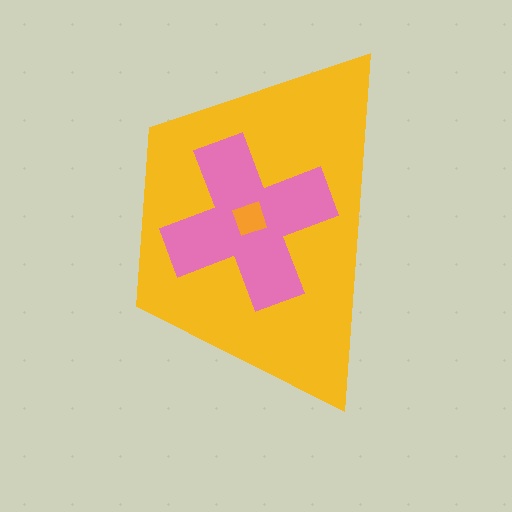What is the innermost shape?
The orange diamond.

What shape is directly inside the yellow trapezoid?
The pink cross.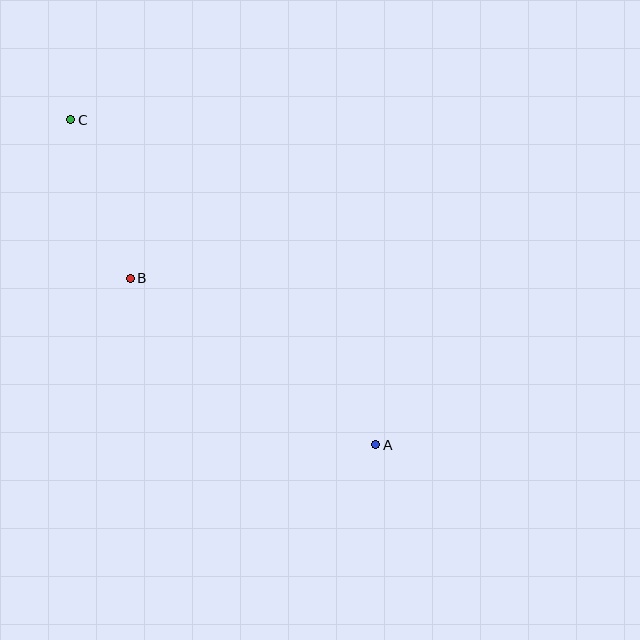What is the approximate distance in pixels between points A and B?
The distance between A and B is approximately 296 pixels.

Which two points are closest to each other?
Points B and C are closest to each other.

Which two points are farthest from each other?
Points A and C are farthest from each other.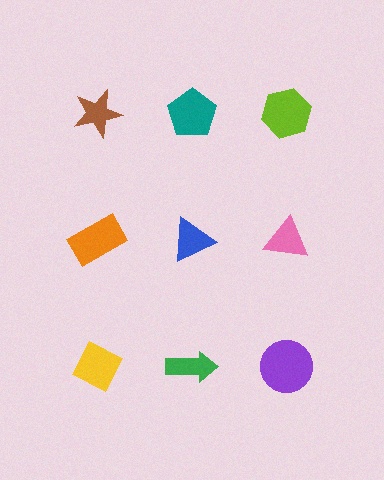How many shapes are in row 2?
3 shapes.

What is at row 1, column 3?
A lime hexagon.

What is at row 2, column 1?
An orange rectangle.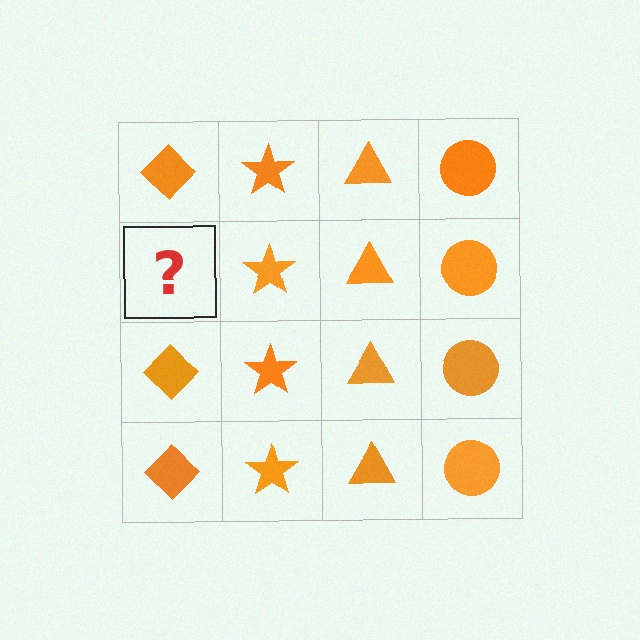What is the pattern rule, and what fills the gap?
The rule is that each column has a consistent shape. The gap should be filled with an orange diamond.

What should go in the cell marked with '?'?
The missing cell should contain an orange diamond.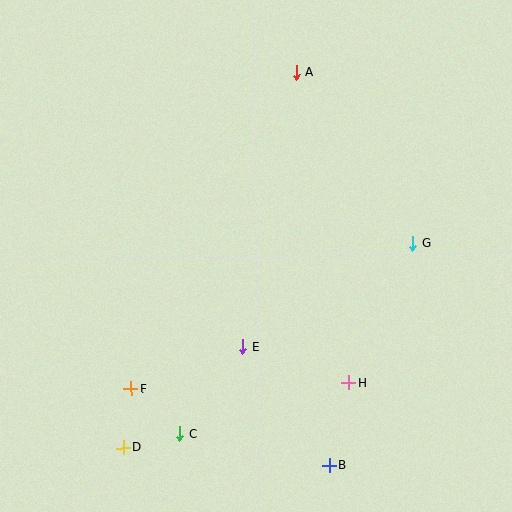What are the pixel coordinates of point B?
Point B is at (329, 465).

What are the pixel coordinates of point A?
Point A is at (296, 72).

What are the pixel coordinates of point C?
Point C is at (180, 433).